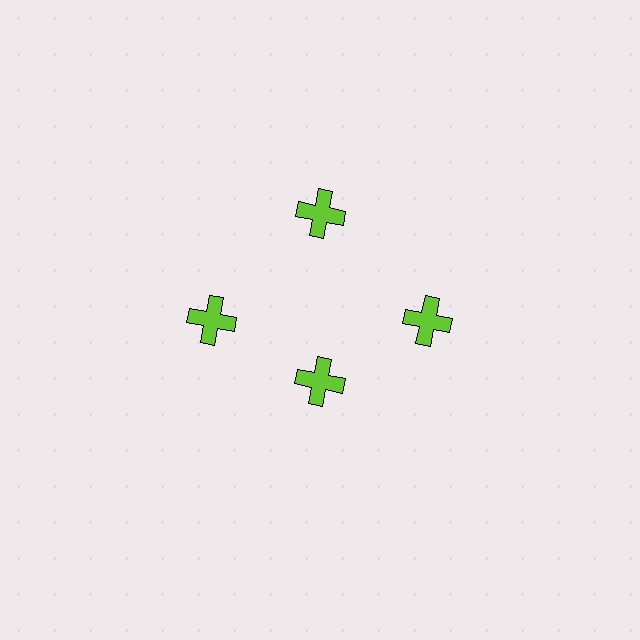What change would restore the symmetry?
The symmetry would be restored by moving it outward, back onto the ring so that all 4 crosses sit at equal angles and equal distance from the center.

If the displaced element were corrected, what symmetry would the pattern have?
It would have 4-fold rotational symmetry — the pattern would map onto itself every 90 degrees.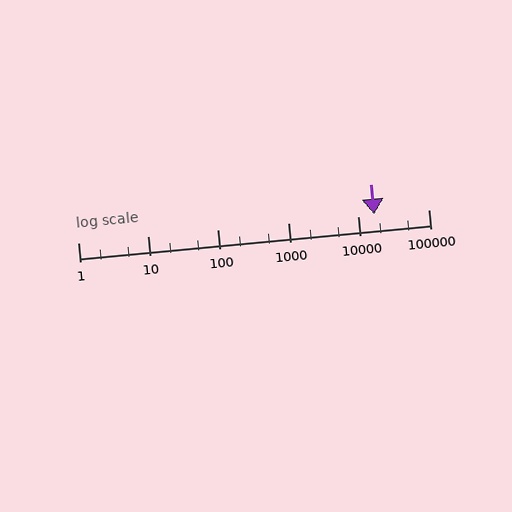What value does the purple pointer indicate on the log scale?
The pointer indicates approximately 17000.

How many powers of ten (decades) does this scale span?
The scale spans 5 decades, from 1 to 100000.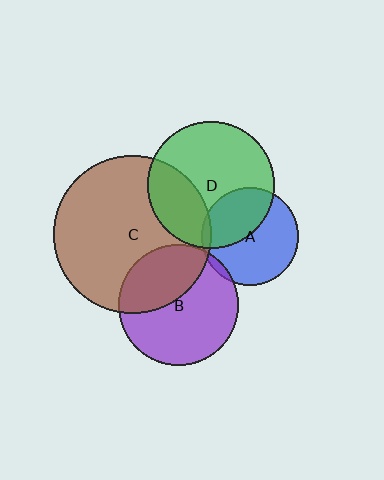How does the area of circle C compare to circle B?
Approximately 1.7 times.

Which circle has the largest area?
Circle C (brown).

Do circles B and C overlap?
Yes.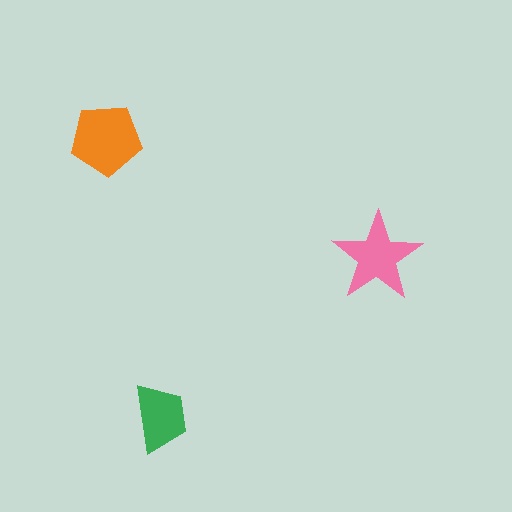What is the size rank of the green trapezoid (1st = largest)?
3rd.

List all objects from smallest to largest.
The green trapezoid, the pink star, the orange pentagon.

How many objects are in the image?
There are 3 objects in the image.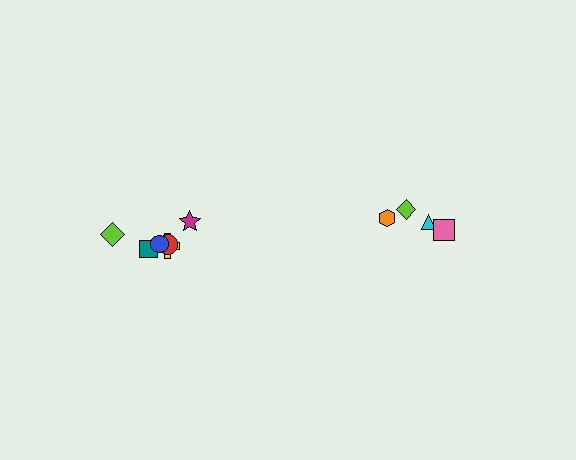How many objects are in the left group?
There are 6 objects.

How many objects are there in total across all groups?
There are 10 objects.